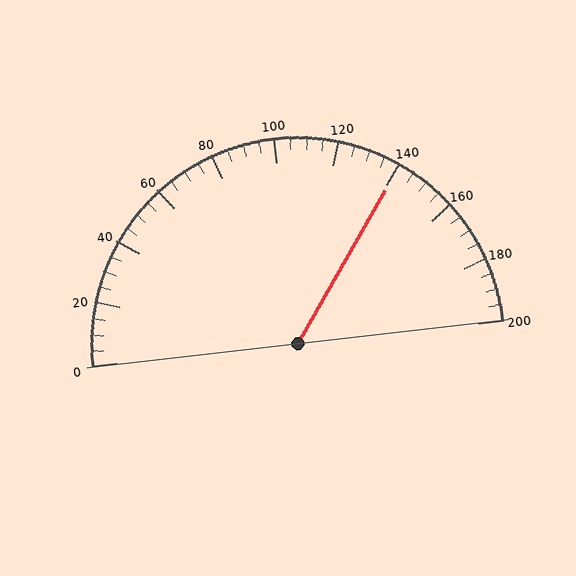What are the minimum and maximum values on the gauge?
The gauge ranges from 0 to 200.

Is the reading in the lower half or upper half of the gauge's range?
The reading is in the upper half of the range (0 to 200).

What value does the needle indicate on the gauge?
The needle indicates approximately 140.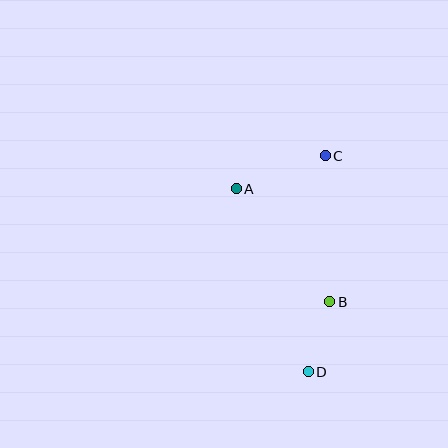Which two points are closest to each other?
Points B and D are closest to each other.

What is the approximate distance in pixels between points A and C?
The distance between A and C is approximately 95 pixels.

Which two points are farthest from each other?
Points C and D are farthest from each other.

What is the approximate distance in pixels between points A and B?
The distance between A and B is approximately 147 pixels.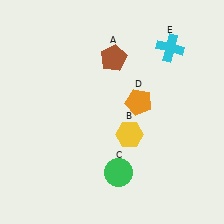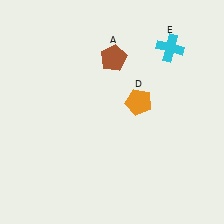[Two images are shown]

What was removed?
The green circle (C), the yellow hexagon (B) were removed in Image 2.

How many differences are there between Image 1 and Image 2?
There are 2 differences between the two images.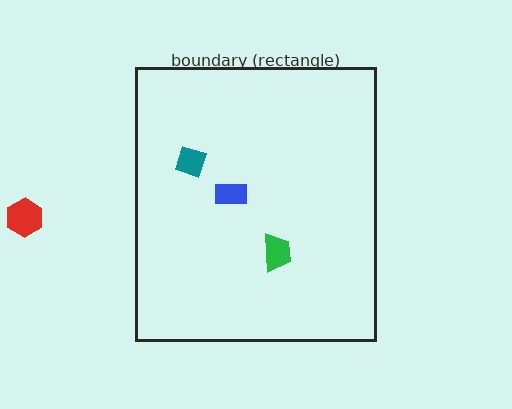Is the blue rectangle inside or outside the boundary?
Inside.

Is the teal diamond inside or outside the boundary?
Inside.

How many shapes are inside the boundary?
3 inside, 1 outside.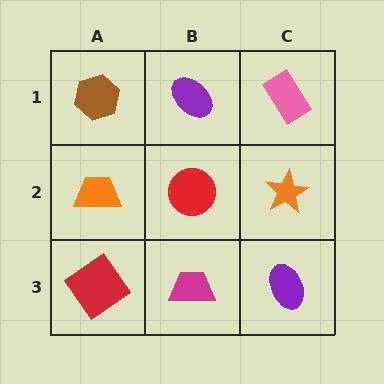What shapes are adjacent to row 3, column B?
A red circle (row 2, column B), a red diamond (row 3, column A), a purple ellipse (row 3, column C).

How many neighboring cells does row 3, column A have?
2.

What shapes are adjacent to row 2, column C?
A pink rectangle (row 1, column C), a purple ellipse (row 3, column C), a red circle (row 2, column B).